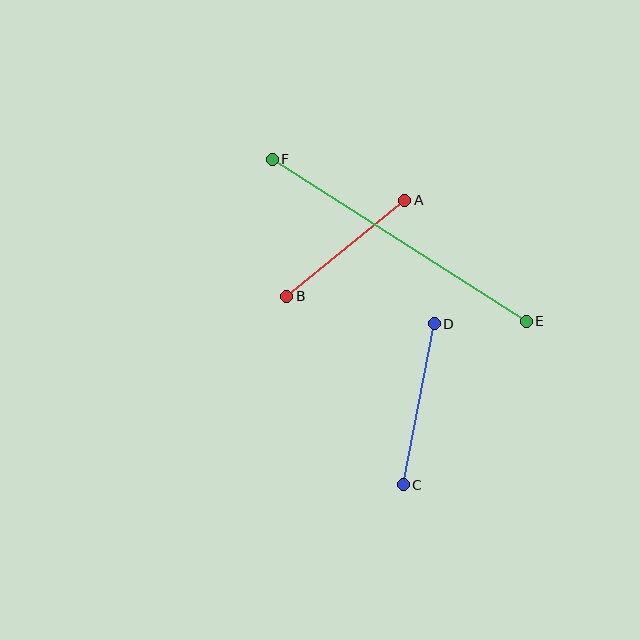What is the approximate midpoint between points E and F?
The midpoint is at approximately (399, 240) pixels.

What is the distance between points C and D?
The distance is approximately 164 pixels.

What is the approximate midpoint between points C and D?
The midpoint is at approximately (419, 404) pixels.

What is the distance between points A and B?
The distance is approximately 152 pixels.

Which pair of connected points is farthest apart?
Points E and F are farthest apart.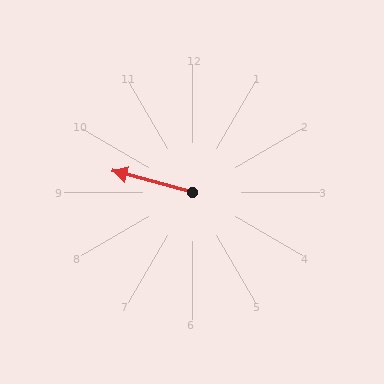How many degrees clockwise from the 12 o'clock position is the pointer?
Approximately 285 degrees.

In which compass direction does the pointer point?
West.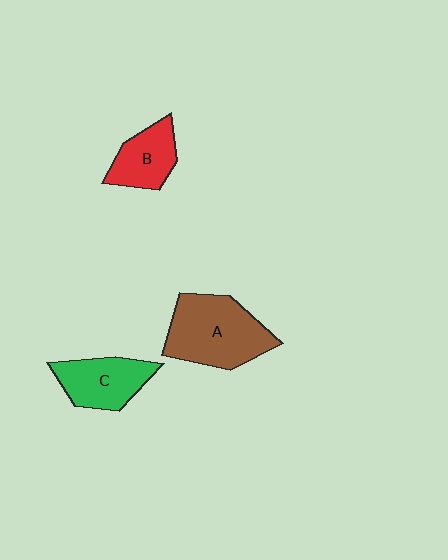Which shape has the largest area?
Shape A (brown).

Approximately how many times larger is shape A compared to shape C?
Approximately 1.5 times.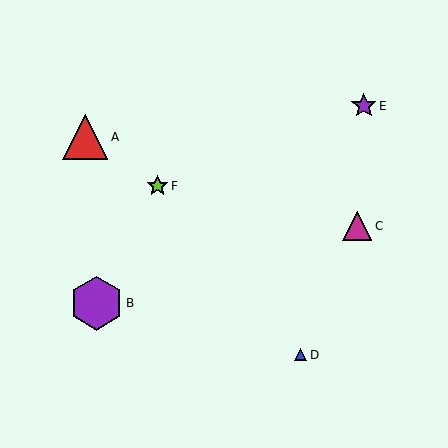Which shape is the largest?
The purple hexagon (labeled B) is the largest.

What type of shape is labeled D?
Shape D is a blue triangle.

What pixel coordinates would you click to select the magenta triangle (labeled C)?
Click at (357, 226) to select the magenta triangle C.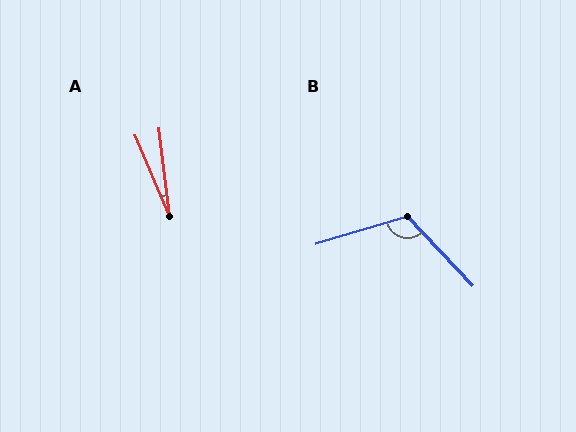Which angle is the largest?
B, at approximately 117 degrees.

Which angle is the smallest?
A, at approximately 16 degrees.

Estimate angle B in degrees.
Approximately 117 degrees.